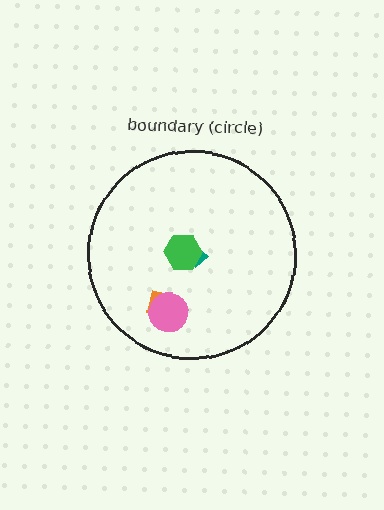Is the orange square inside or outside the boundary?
Inside.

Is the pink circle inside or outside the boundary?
Inside.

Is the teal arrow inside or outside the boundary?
Inside.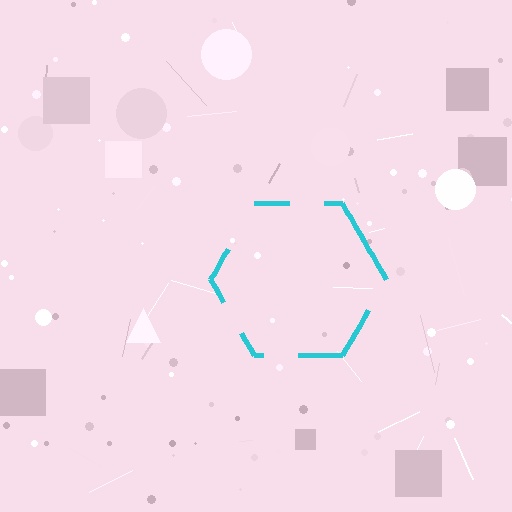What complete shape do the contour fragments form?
The contour fragments form a hexagon.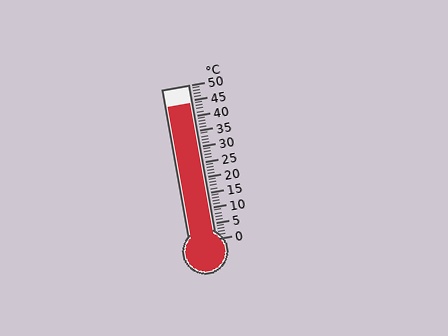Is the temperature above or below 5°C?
The temperature is above 5°C.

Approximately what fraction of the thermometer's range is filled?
The thermometer is filled to approximately 90% of its range.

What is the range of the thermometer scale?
The thermometer scale ranges from 0°C to 50°C.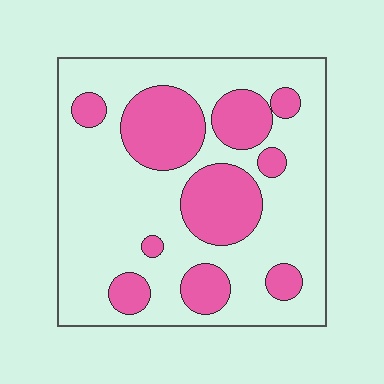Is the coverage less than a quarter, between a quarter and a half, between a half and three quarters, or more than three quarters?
Between a quarter and a half.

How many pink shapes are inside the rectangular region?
10.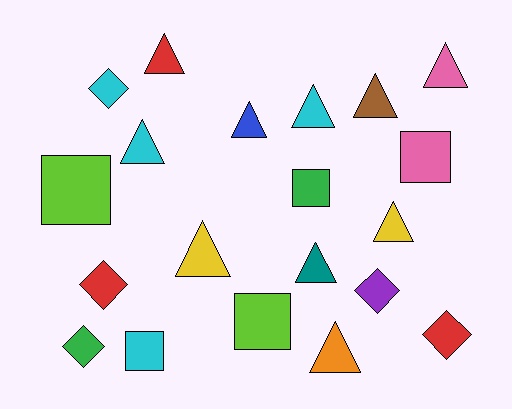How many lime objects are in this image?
There are 2 lime objects.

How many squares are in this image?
There are 5 squares.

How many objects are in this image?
There are 20 objects.